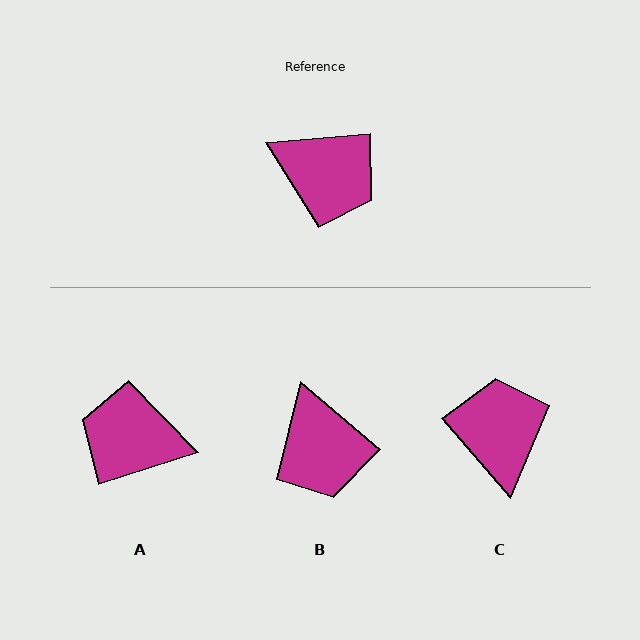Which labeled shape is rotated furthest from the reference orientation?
A, about 167 degrees away.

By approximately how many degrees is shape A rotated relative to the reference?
Approximately 167 degrees clockwise.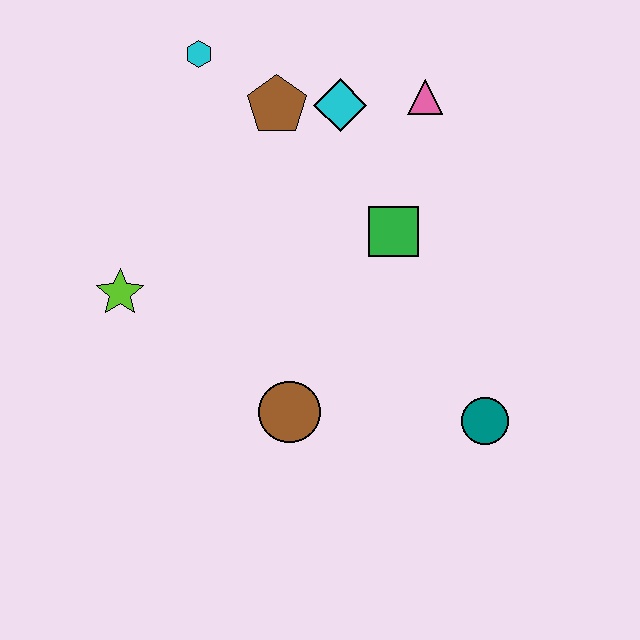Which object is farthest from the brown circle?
The cyan hexagon is farthest from the brown circle.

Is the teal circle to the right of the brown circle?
Yes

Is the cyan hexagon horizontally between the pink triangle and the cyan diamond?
No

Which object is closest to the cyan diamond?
The brown pentagon is closest to the cyan diamond.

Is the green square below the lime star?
No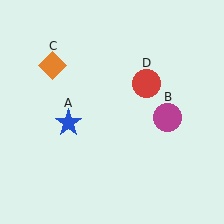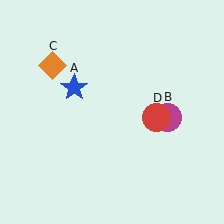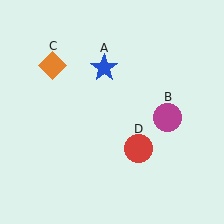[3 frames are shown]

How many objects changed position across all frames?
2 objects changed position: blue star (object A), red circle (object D).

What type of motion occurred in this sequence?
The blue star (object A), red circle (object D) rotated clockwise around the center of the scene.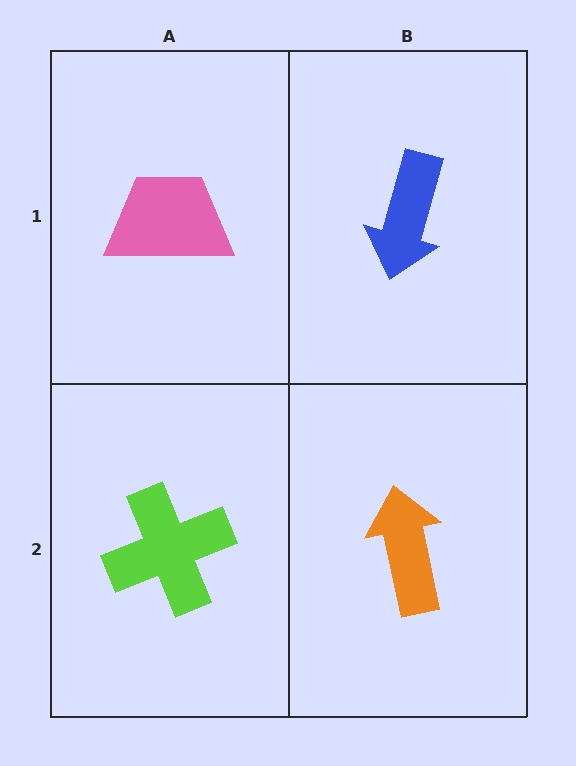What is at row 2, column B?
An orange arrow.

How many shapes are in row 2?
2 shapes.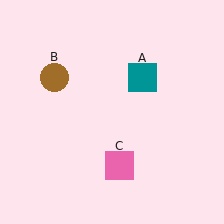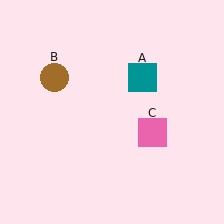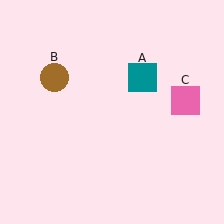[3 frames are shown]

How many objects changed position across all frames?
1 object changed position: pink square (object C).